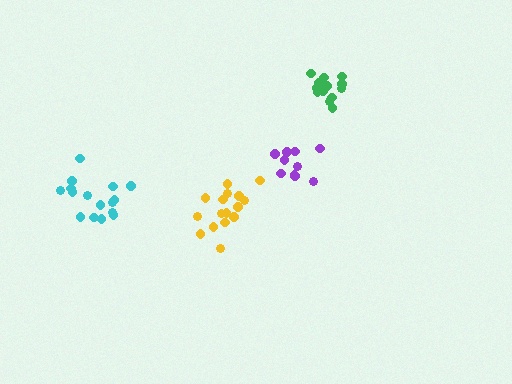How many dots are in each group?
Group 1: 14 dots, Group 2: 16 dots, Group 3: 10 dots, Group 4: 16 dots (56 total).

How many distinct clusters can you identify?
There are 4 distinct clusters.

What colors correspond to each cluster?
The clusters are colored: green, yellow, purple, cyan.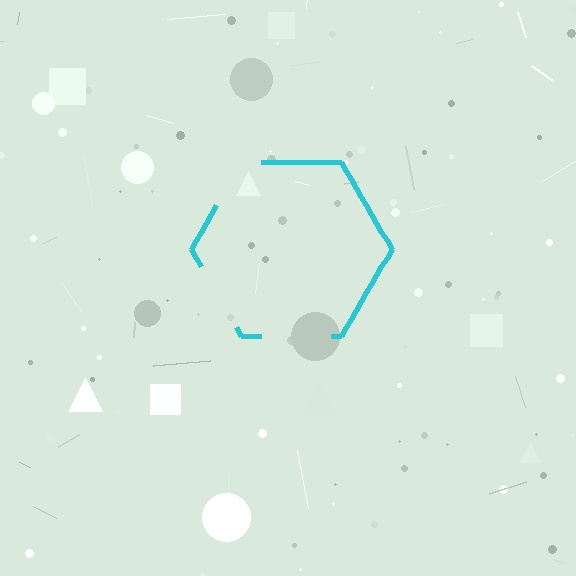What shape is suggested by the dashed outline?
The dashed outline suggests a hexagon.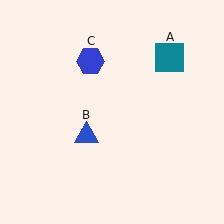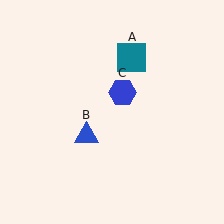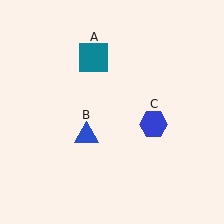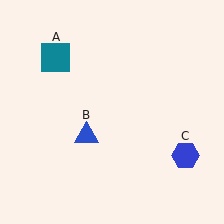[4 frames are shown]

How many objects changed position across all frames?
2 objects changed position: teal square (object A), blue hexagon (object C).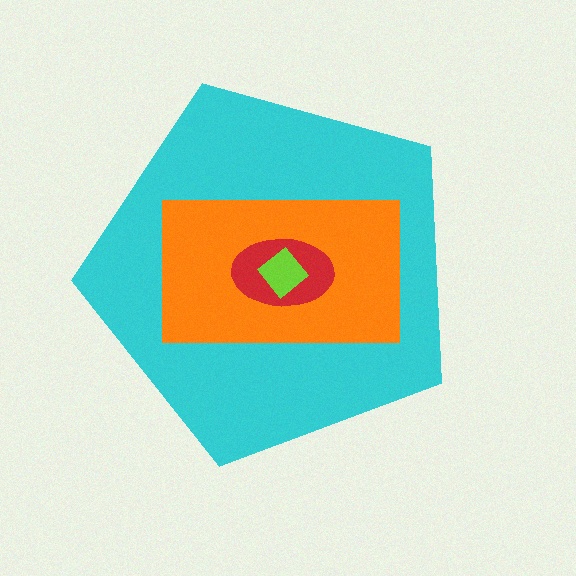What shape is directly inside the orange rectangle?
The red ellipse.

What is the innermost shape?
The lime diamond.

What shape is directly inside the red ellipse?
The lime diamond.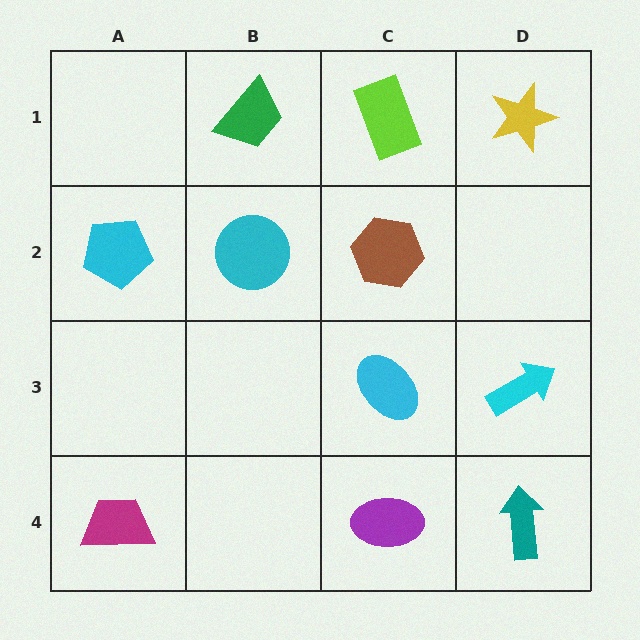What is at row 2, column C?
A brown hexagon.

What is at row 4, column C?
A purple ellipse.